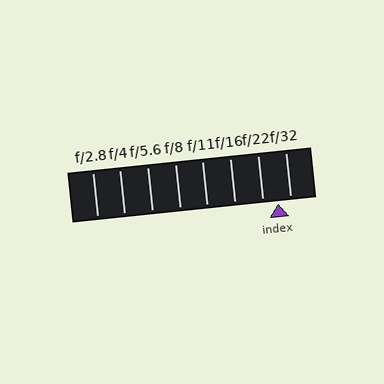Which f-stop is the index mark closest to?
The index mark is closest to f/32.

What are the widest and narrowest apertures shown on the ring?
The widest aperture shown is f/2.8 and the narrowest is f/32.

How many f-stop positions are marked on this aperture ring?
There are 8 f-stop positions marked.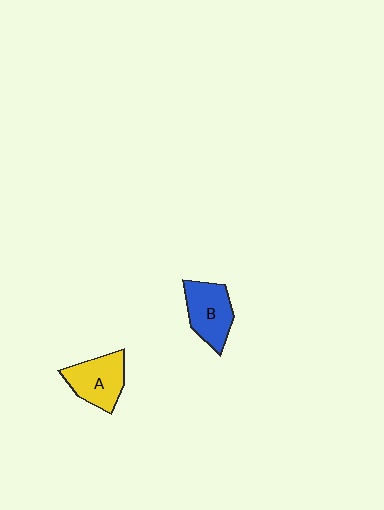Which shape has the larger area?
Shape A (yellow).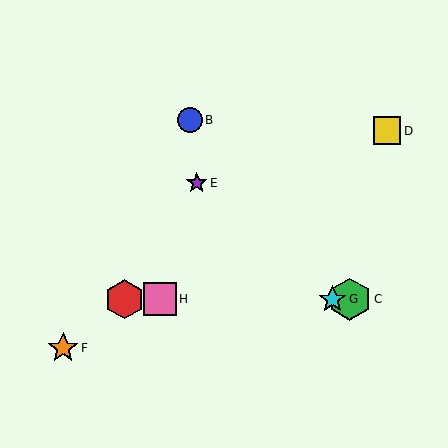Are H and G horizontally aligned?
Yes, both are at y≈299.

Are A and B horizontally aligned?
No, A is at y≈299 and B is at y≈120.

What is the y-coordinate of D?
Object D is at y≈131.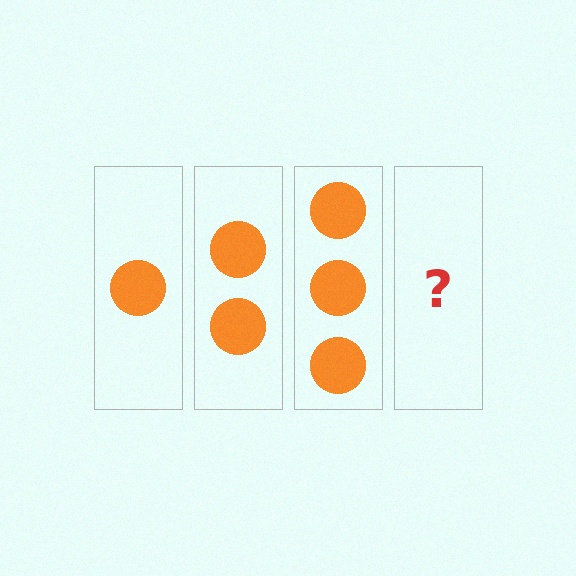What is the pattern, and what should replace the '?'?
The pattern is that each step adds one more circle. The '?' should be 4 circles.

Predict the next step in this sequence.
The next step is 4 circles.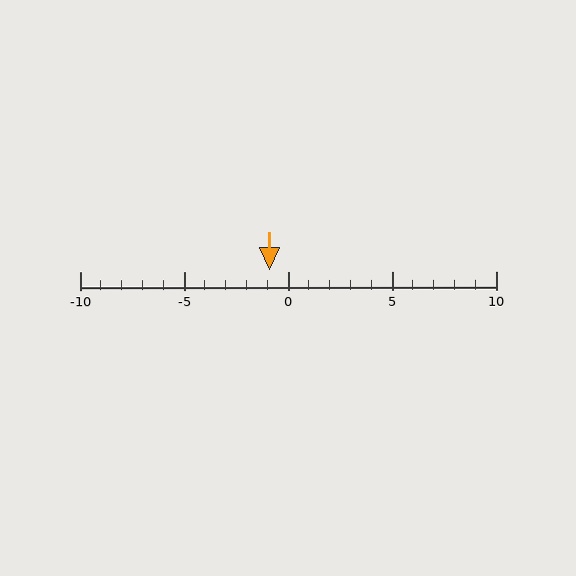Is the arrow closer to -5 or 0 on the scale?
The arrow is closer to 0.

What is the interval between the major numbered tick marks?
The major tick marks are spaced 5 units apart.